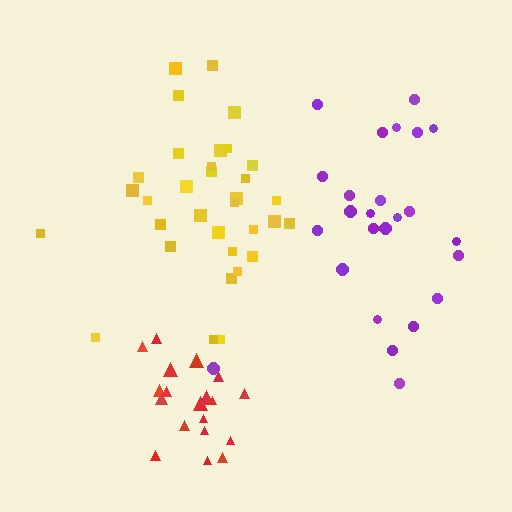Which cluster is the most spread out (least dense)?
Purple.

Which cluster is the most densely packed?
Red.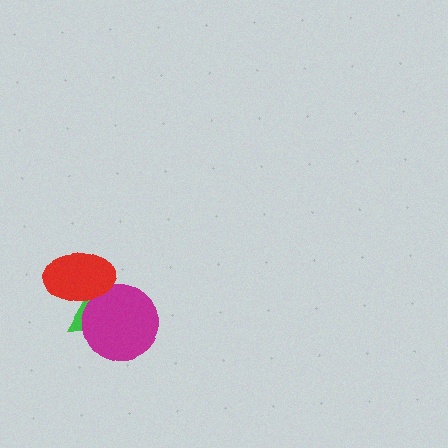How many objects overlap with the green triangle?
2 objects overlap with the green triangle.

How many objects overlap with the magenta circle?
2 objects overlap with the magenta circle.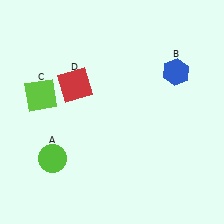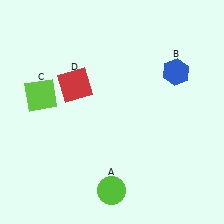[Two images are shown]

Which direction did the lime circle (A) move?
The lime circle (A) moved right.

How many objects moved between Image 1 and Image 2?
1 object moved between the two images.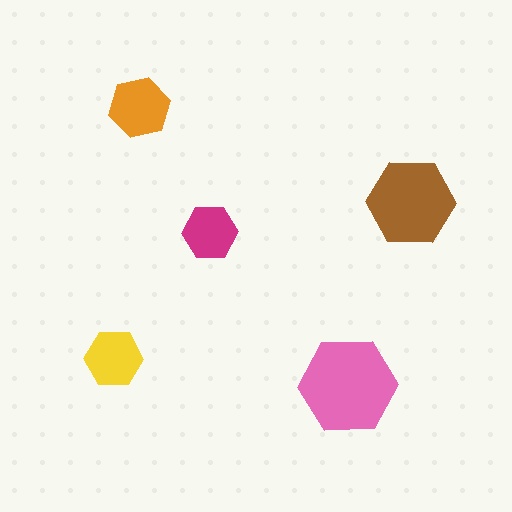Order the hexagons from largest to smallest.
the pink one, the brown one, the orange one, the yellow one, the magenta one.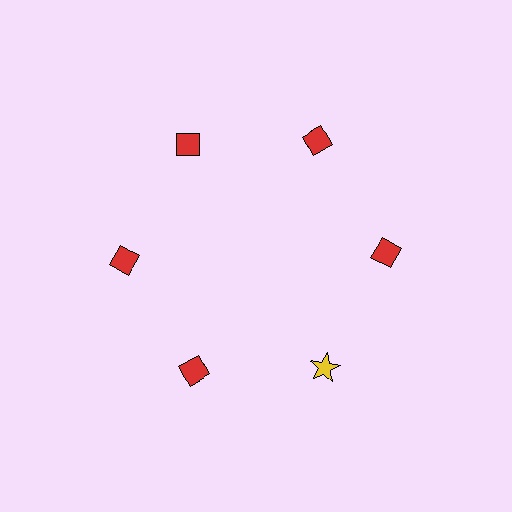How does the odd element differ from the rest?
It differs in both color (yellow instead of red) and shape (star instead of diamond).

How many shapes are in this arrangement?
There are 6 shapes arranged in a ring pattern.